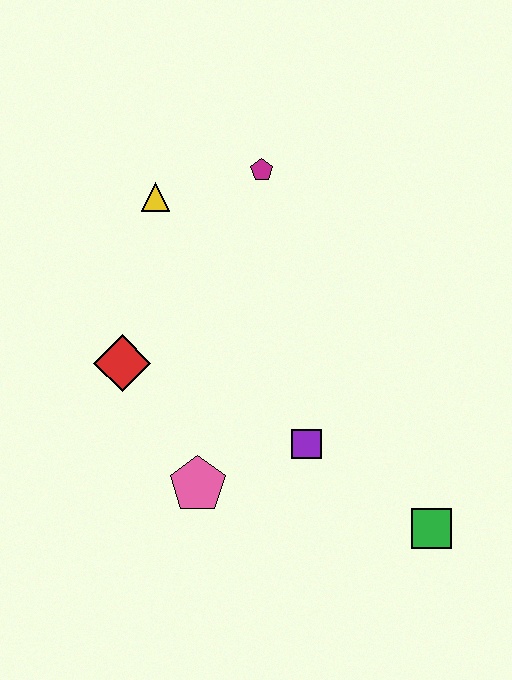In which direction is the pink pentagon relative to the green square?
The pink pentagon is to the left of the green square.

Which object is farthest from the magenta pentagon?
The green square is farthest from the magenta pentagon.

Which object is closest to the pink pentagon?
The purple square is closest to the pink pentagon.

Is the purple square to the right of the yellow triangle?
Yes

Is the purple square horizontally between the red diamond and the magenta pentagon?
No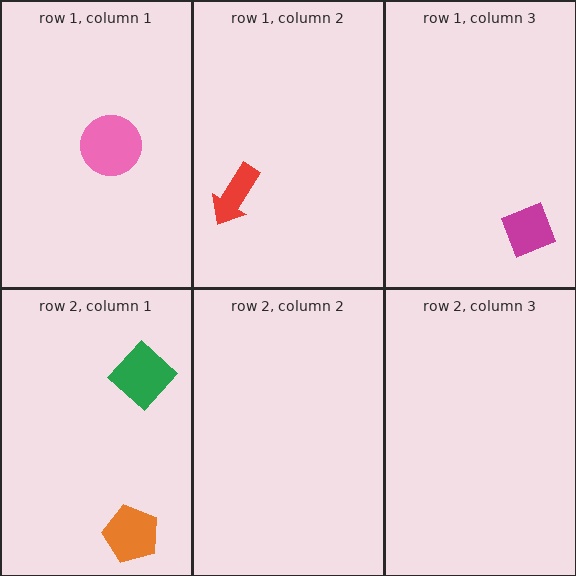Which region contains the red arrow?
The row 1, column 2 region.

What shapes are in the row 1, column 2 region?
The red arrow.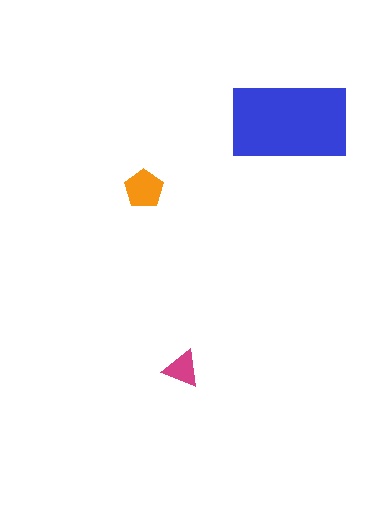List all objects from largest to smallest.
The blue rectangle, the orange pentagon, the magenta triangle.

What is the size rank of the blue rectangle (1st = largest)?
1st.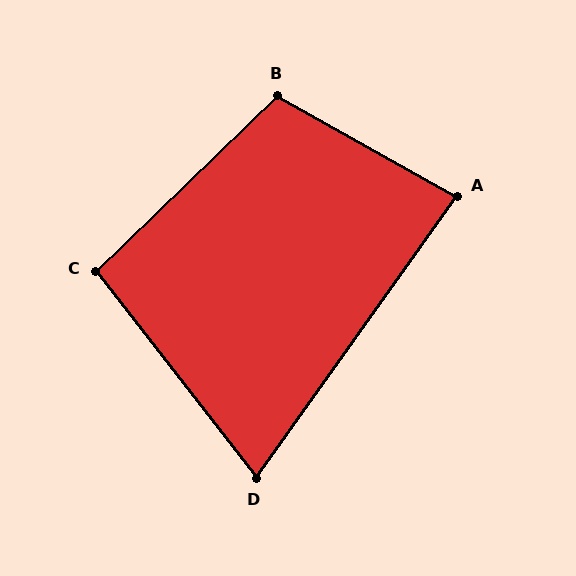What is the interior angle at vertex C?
Approximately 96 degrees (obtuse).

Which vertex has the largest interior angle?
B, at approximately 107 degrees.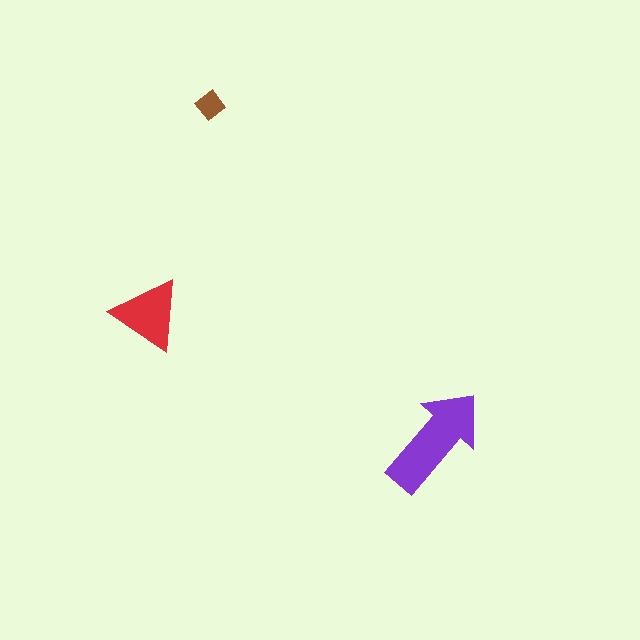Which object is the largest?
The purple arrow.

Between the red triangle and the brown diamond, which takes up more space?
The red triangle.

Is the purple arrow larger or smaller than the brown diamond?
Larger.